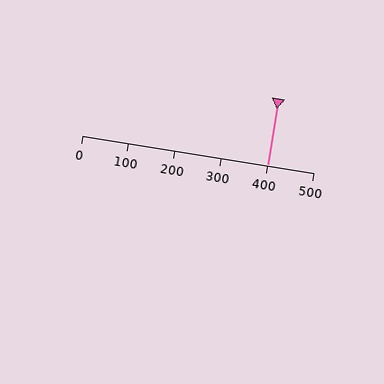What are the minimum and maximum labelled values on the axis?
The axis runs from 0 to 500.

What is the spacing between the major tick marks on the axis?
The major ticks are spaced 100 apart.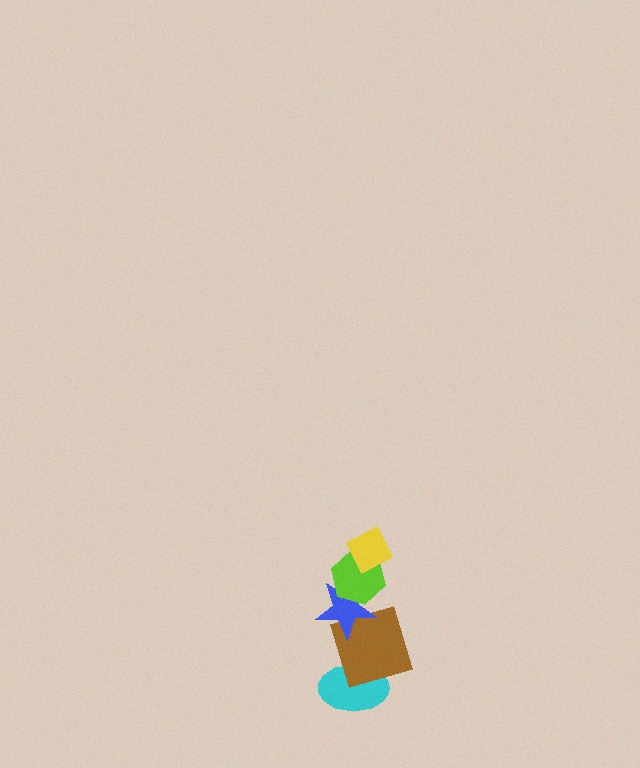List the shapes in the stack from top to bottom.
From top to bottom: the yellow diamond, the lime hexagon, the blue star, the brown square, the cyan ellipse.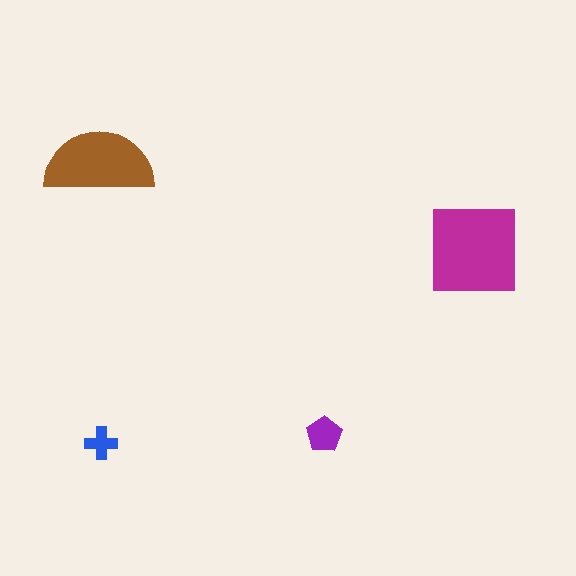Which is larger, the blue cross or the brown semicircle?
The brown semicircle.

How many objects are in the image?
There are 4 objects in the image.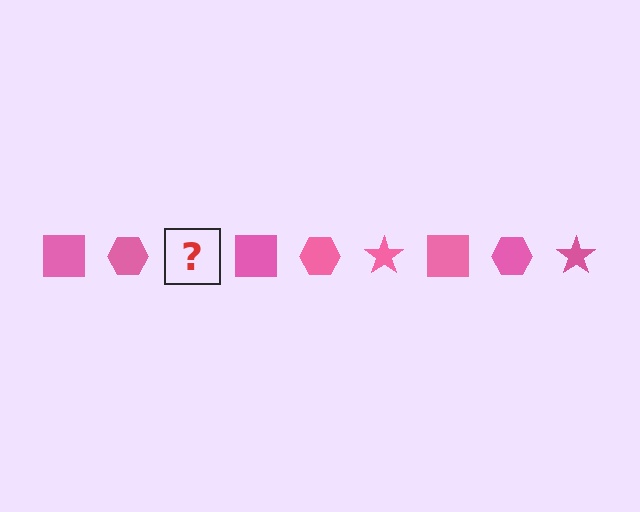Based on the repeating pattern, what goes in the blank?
The blank should be a pink star.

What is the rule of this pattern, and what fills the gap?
The rule is that the pattern cycles through square, hexagon, star shapes in pink. The gap should be filled with a pink star.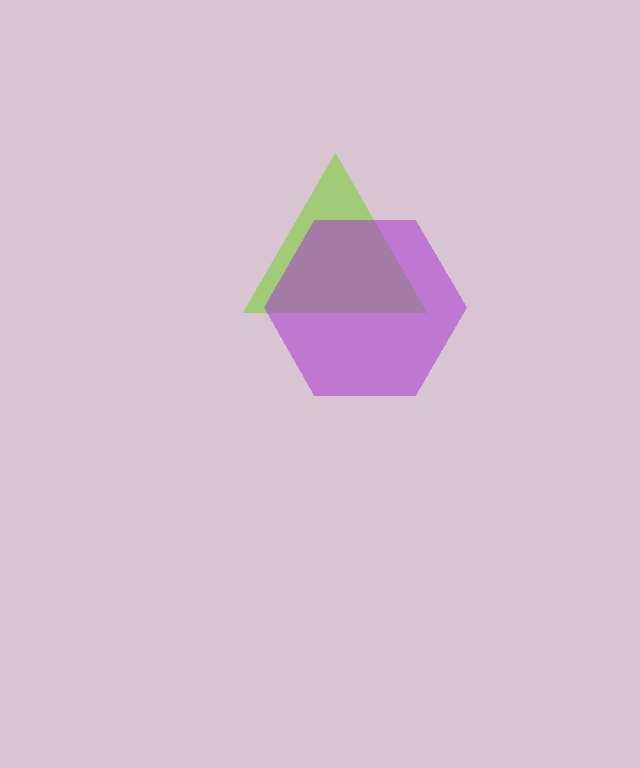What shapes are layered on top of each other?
The layered shapes are: a lime triangle, a purple hexagon.